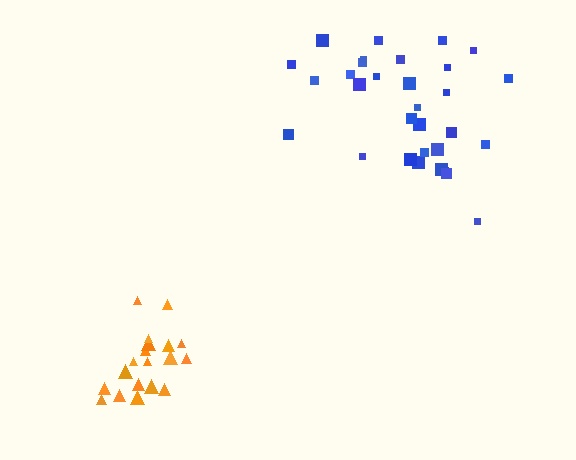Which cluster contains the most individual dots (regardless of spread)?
Blue (31).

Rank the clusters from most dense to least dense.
orange, blue.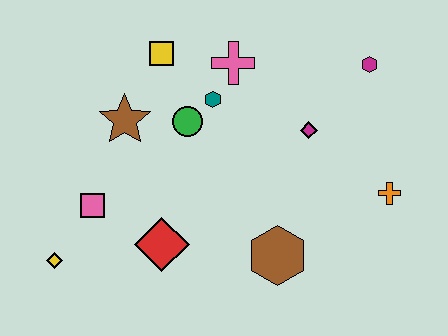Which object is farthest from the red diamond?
The magenta hexagon is farthest from the red diamond.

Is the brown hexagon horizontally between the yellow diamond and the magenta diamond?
Yes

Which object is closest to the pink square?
The yellow diamond is closest to the pink square.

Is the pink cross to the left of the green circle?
No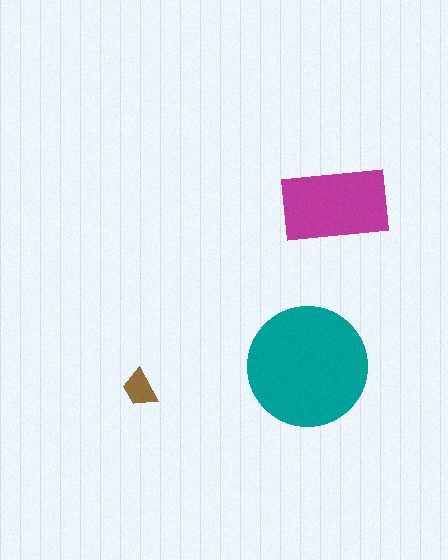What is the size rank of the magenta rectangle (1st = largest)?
2nd.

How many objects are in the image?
There are 3 objects in the image.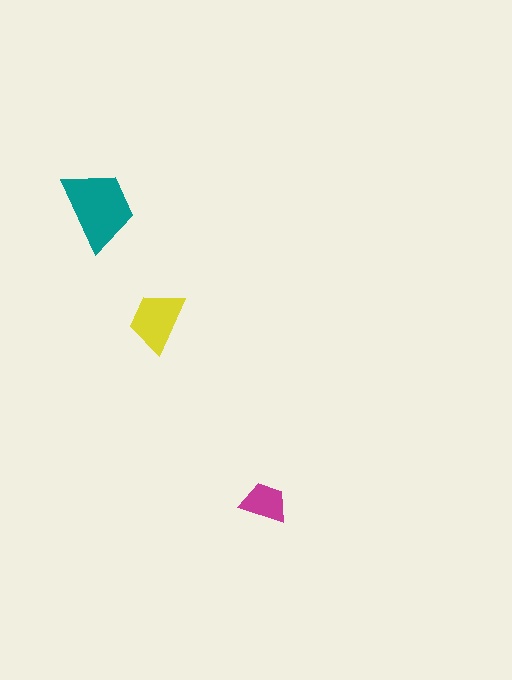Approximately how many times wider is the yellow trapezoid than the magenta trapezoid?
About 1.5 times wider.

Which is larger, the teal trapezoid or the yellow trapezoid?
The teal one.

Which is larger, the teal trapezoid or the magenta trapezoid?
The teal one.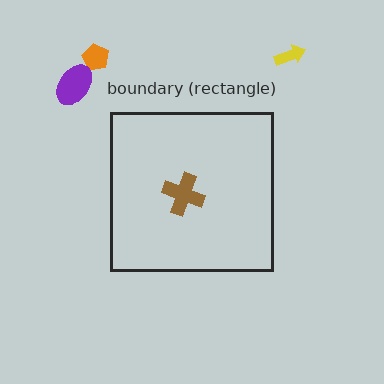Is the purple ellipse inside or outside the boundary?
Outside.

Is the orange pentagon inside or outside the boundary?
Outside.